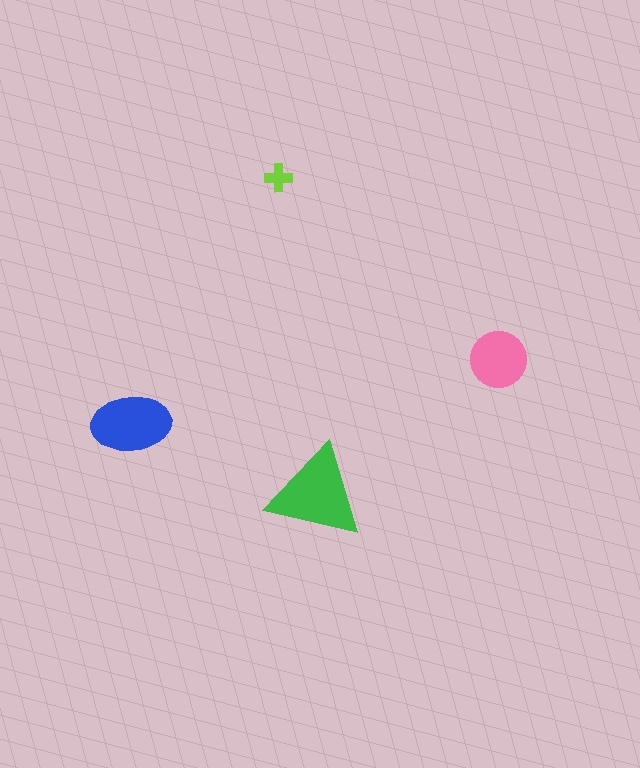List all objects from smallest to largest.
The lime cross, the pink circle, the blue ellipse, the green triangle.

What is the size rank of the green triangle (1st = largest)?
1st.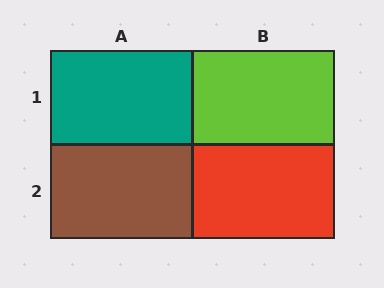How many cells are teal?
1 cell is teal.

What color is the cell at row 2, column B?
Red.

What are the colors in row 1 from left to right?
Teal, lime.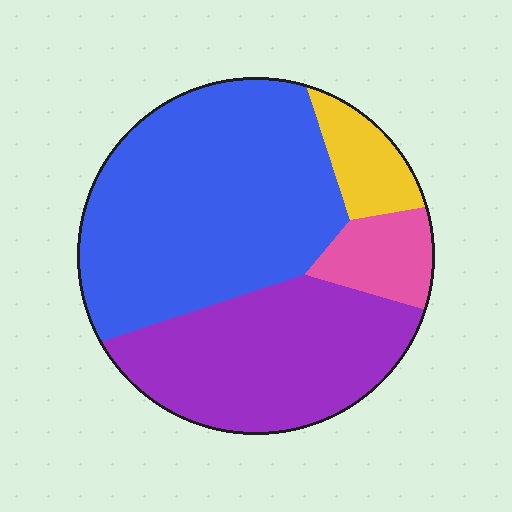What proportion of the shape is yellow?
Yellow covers 8% of the shape.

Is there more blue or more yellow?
Blue.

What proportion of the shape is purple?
Purple covers 33% of the shape.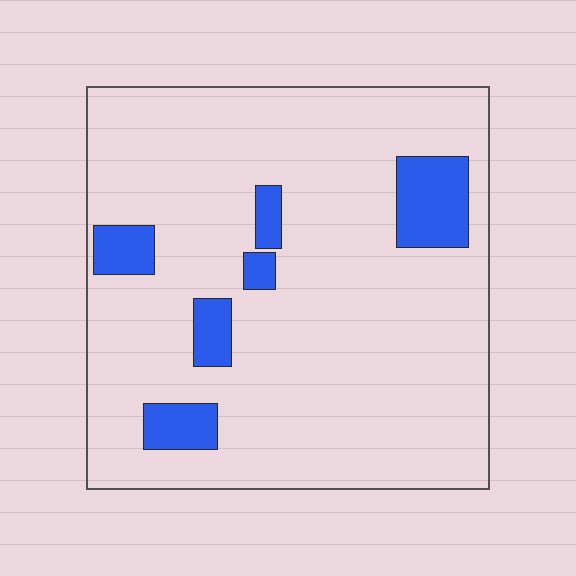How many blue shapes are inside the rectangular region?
6.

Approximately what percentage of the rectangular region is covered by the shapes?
Approximately 10%.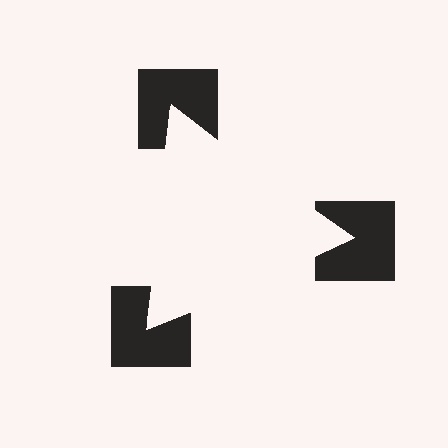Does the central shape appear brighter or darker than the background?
It typically appears slightly brighter than the background, even though no actual brightness change is drawn.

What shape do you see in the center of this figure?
An illusory triangle — its edges are inferred from the aligned wedge cuts in the notched squares, not physically drawn.